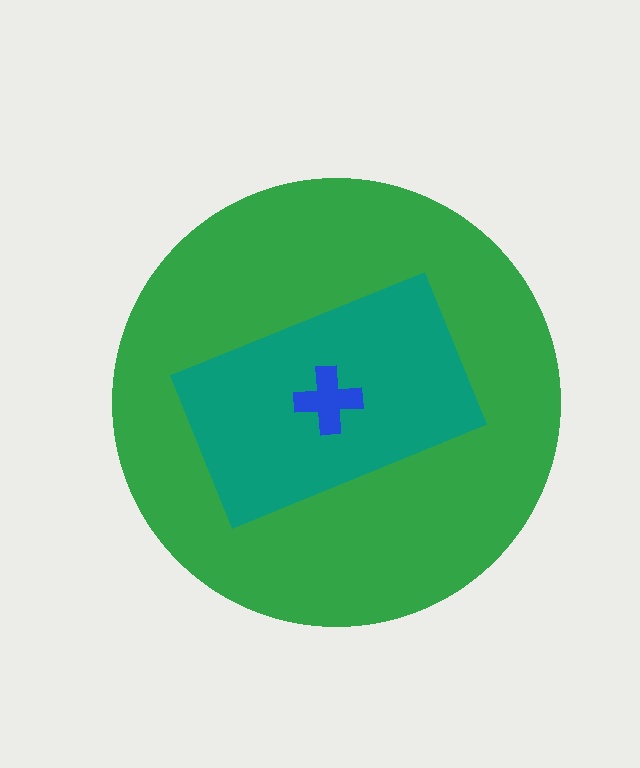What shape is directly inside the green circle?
The teal rectangle.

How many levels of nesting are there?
3.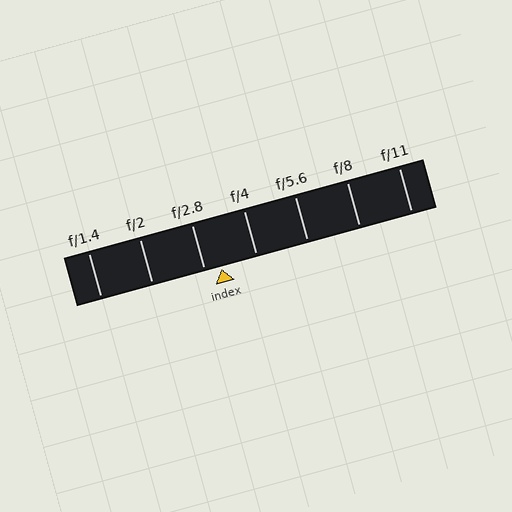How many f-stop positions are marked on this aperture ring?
There are 7 f-stop positions marked.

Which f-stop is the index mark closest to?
The index mark is closest to f/2.8.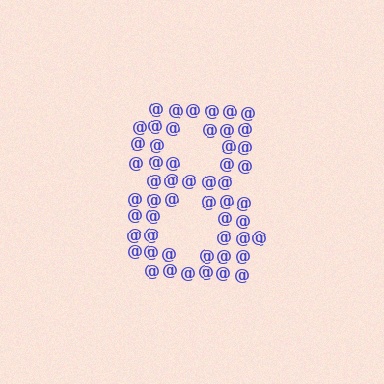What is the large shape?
The large shape is the digit 8.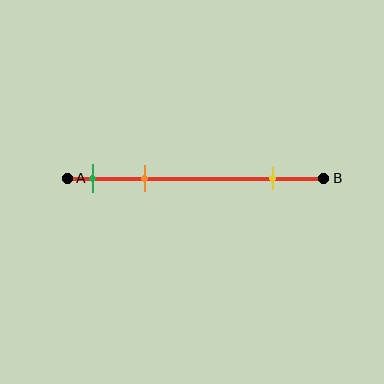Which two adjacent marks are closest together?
The green and orange marks are the closest adjacent pair.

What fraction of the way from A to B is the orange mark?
The orange mark is approximately 30% (0.3) of the way from A to B.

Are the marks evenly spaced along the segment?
No, the marks are not evenly spaced.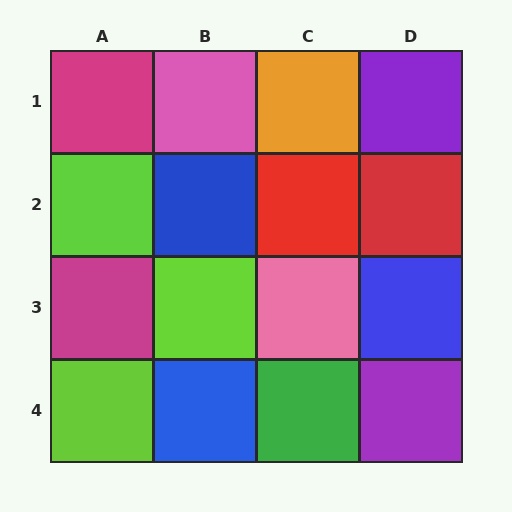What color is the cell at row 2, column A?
Lime.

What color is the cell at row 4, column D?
Purple.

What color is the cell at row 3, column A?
Magenta.